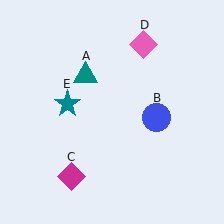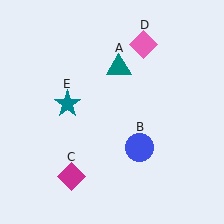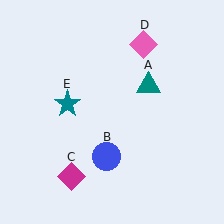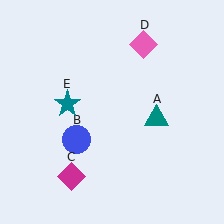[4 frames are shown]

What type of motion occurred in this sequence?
The teal triangle (object A), blue circle (object B) rotated clockwise around the center of the scene.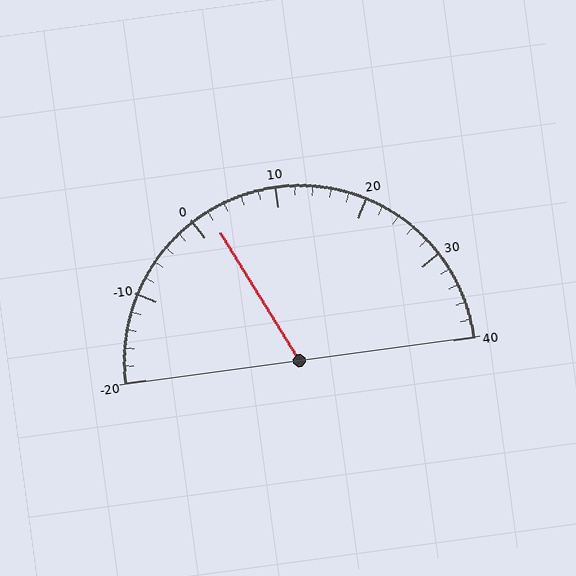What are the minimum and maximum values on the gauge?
The gauge ranges from -20 to 40.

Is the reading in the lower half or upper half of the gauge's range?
The reading is in the lower half of the range (-20 to 40).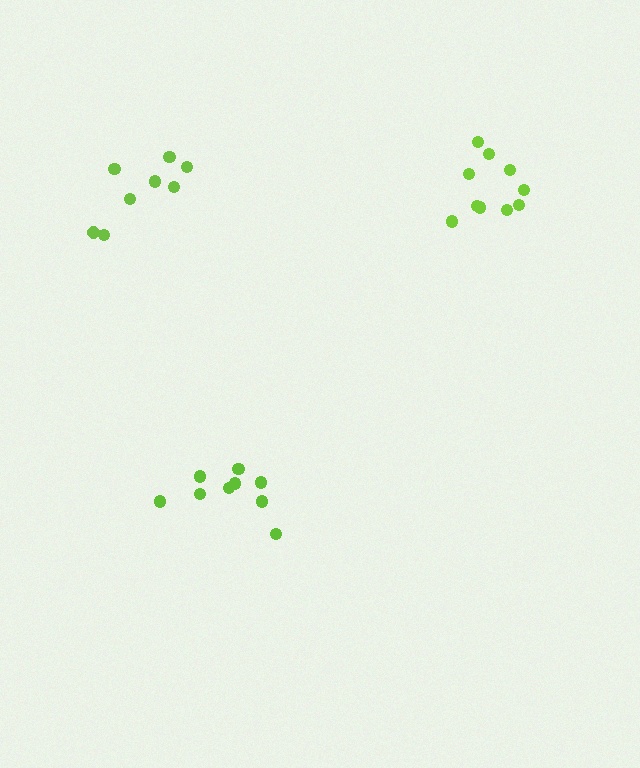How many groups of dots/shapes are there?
There are 3 groups.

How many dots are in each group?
Group 1: 10 dots, Group 2: 8 dots, Group 3: 9 dots (27 total).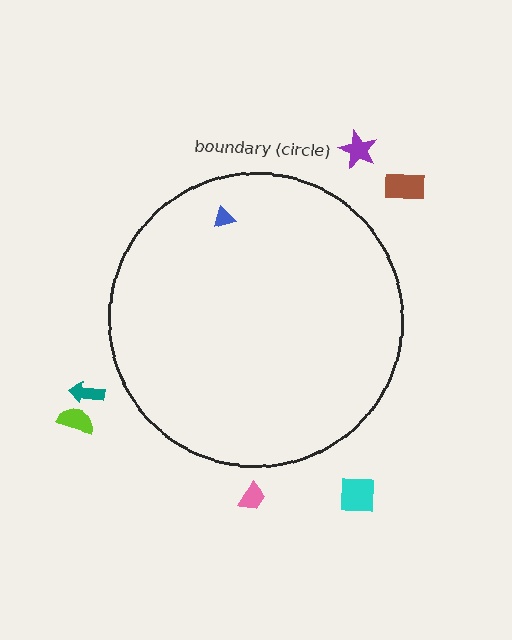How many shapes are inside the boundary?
1 inside, 6 outside.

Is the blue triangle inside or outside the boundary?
Inside.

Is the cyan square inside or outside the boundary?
Outside.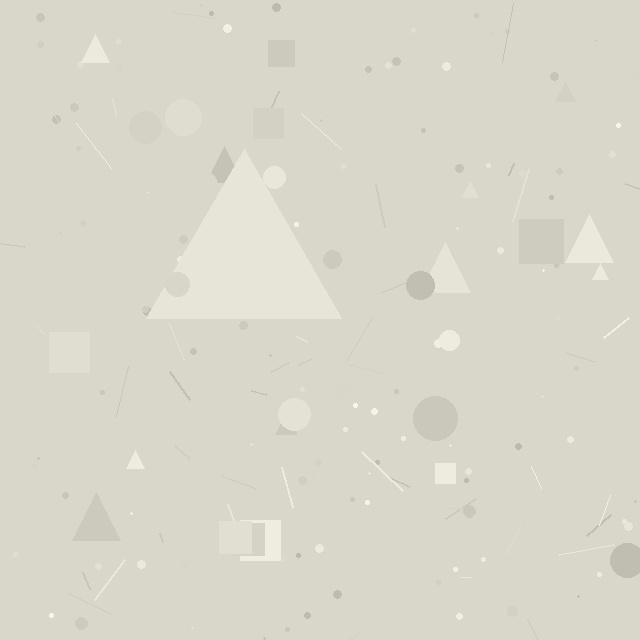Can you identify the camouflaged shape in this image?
The camouflaged shape is a triangle.